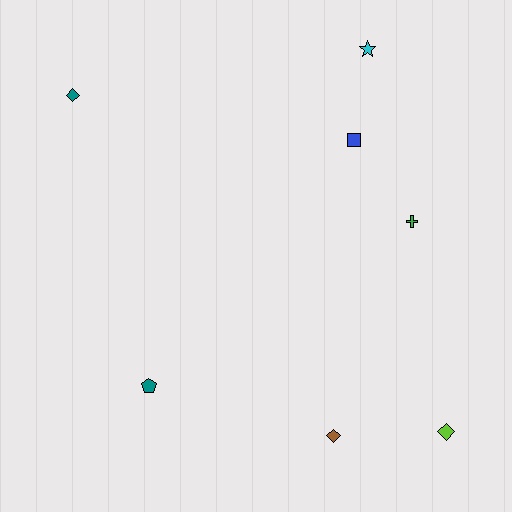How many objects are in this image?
There are 7 objects.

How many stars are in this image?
There is 1 star.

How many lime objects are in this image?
There is 1 lime object.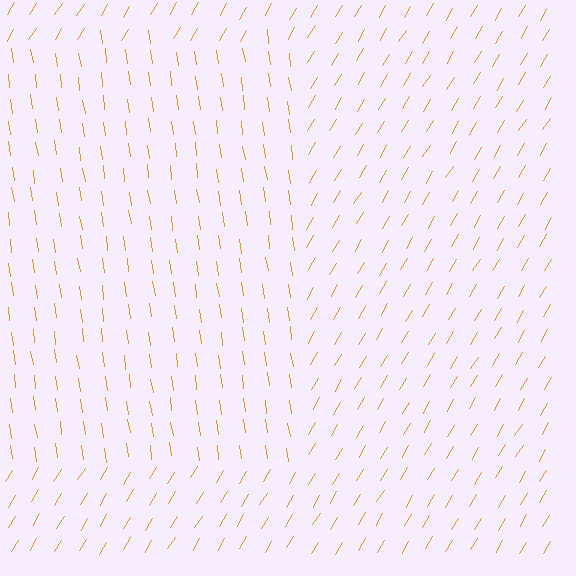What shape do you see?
I see a rectangle.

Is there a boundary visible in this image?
Yes, there is a texture boundary formed by a change in line orientation.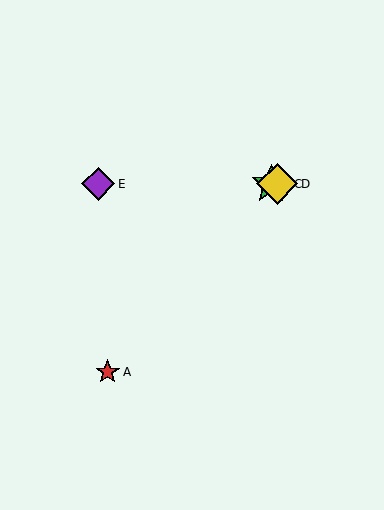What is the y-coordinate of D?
Object D is at y≈184.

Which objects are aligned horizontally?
Objects B, C, D, E are aligned horizontally.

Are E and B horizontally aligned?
Yes, both are at y≈184.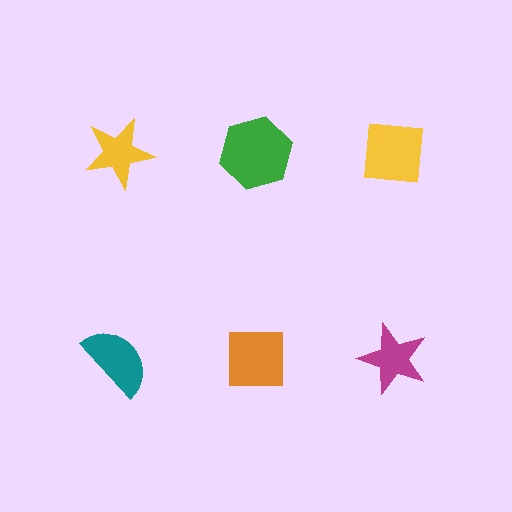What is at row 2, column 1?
A teal semicircle.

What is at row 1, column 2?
A green hexagon.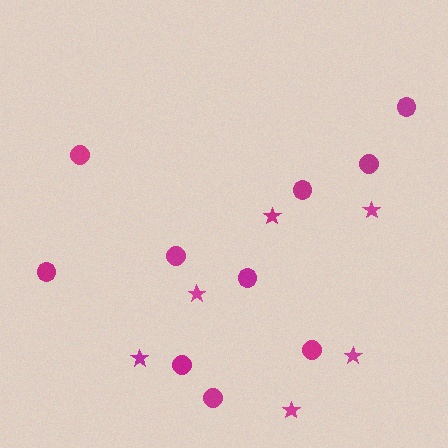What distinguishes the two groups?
There are 2 groups: one group of stars (6) and one group of circles (10).